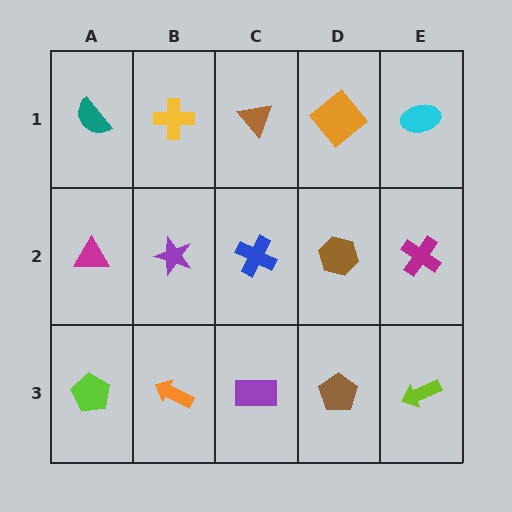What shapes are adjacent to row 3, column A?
A magenta triangle (row 2, column A), an orange arrow (row 3, column B).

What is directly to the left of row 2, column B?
A magenta triangle.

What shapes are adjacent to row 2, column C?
A brown triangle (row 1, column C), a purple rectangle (row 3, column C), a purple star (row 2, column B), a brown hexagon (row 2, column D).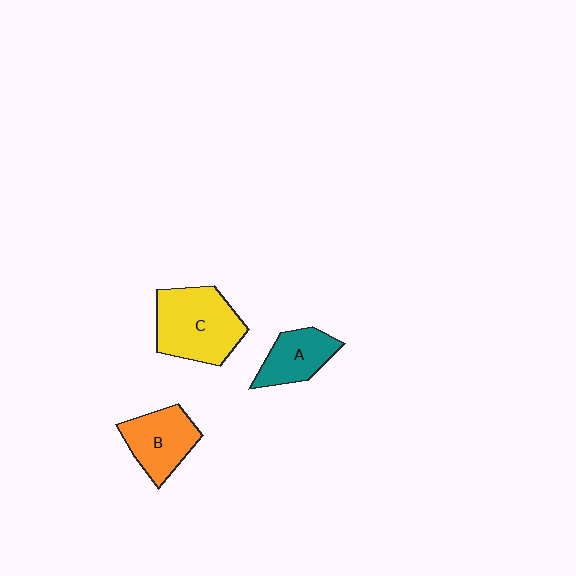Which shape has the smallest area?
Shape A (teal).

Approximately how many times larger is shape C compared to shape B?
Approximately 1.4 times.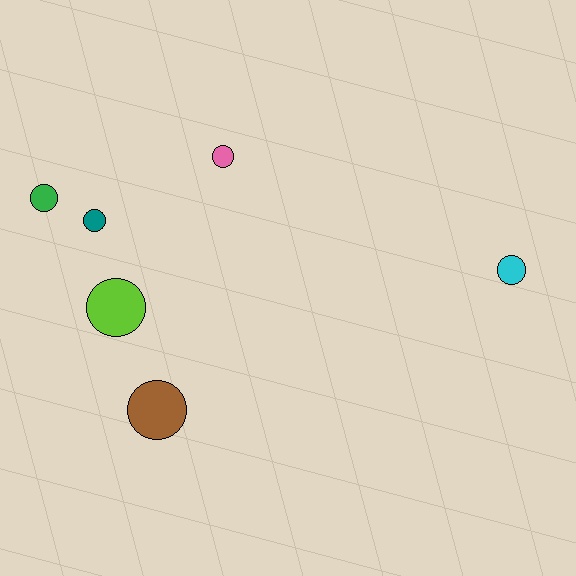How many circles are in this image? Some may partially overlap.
There are 6 circles.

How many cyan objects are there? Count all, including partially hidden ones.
There is 1 cyan object.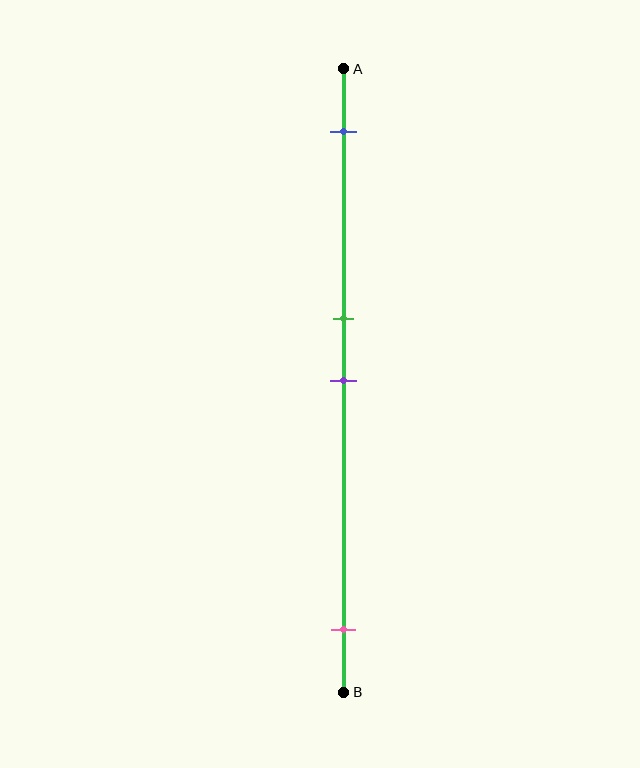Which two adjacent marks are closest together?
The green and purple marks are the closest adjacent pair.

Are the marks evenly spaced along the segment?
No, the marks are not evenly spaced.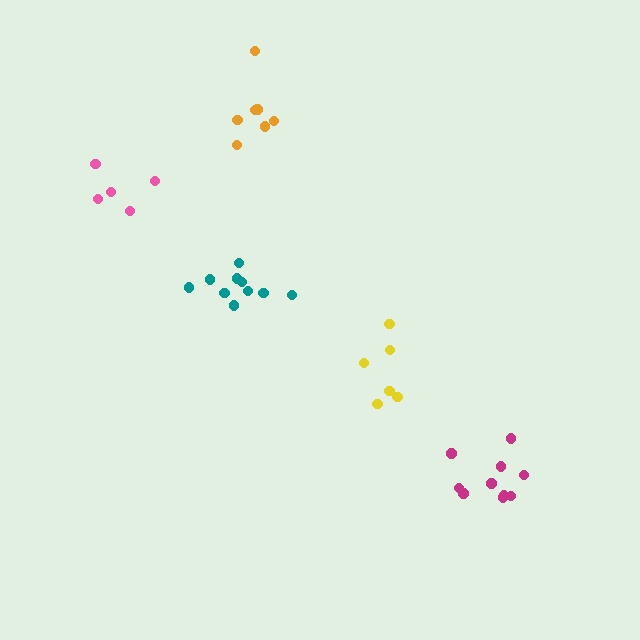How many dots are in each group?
Group 1: 7 dots, Group 2: 10 dots, Group 3: 10 dots, Group 4: 6 dots, Group 5: 5 dots (38 total).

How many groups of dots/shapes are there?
There are 5 groups.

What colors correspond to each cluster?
The clusters are colored: orange, teal, magenta, yellow, pink.